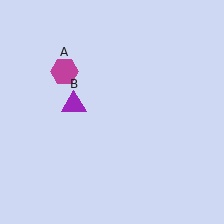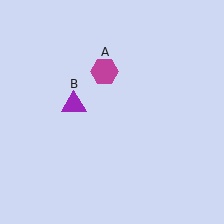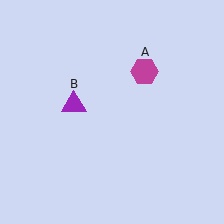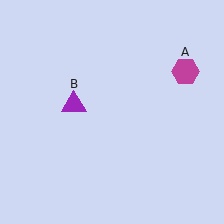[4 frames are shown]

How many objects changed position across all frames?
1 object changed position: magenta hexagon (object A).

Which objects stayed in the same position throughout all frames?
Purple triangle (object B) remained stationary.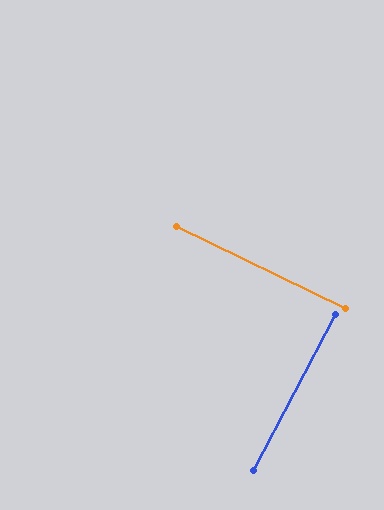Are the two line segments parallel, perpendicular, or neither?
Perpendicular — they meet at approximately 88°.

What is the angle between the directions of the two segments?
Approximately 88 degrees.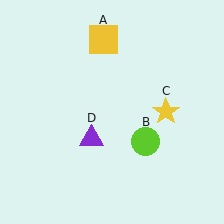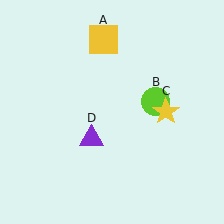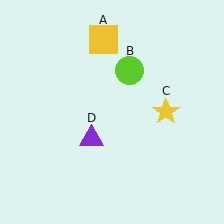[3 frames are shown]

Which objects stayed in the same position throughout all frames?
Yellow square (object A) and yellow star (object C) and purple triangle (object D) remained stationary.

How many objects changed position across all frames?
1 object changed position: lime circle (object B).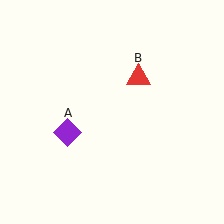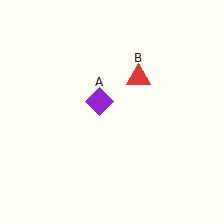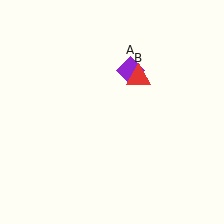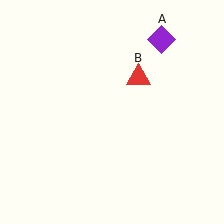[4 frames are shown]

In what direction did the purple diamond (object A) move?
The purple diamond (object A) moved up and to the right.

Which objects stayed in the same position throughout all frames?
Red triangle (object B) remained stationary.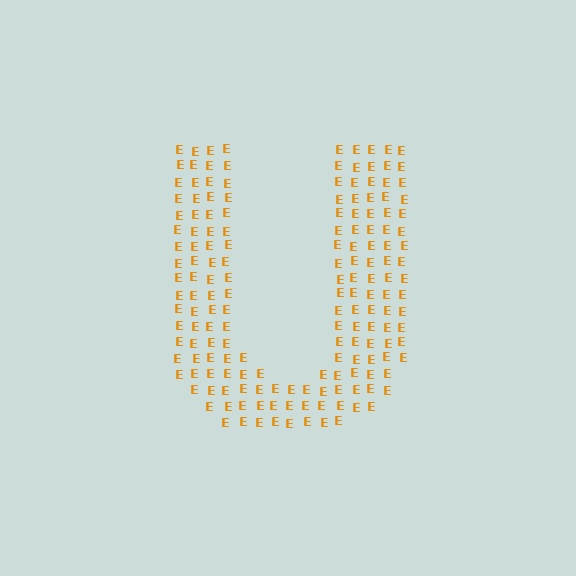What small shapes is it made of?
It is made of small letter E's.